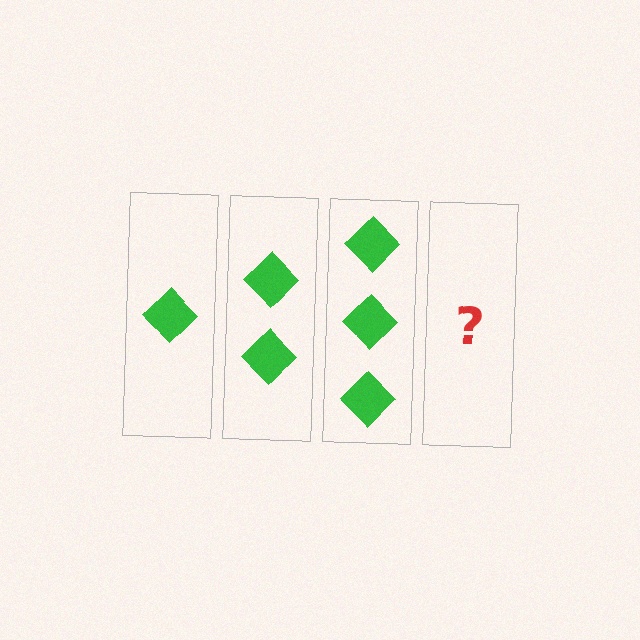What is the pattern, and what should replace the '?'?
The pattern is that each step adds one more diamond. The '?' should be 4 diamonds.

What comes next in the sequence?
The next element should be 4 diamonds.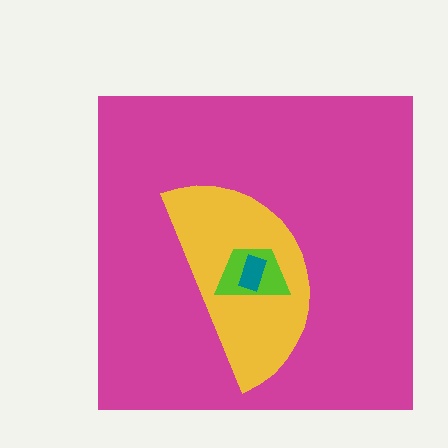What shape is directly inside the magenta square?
The yellow semicircle.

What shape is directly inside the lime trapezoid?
The teal rectangle.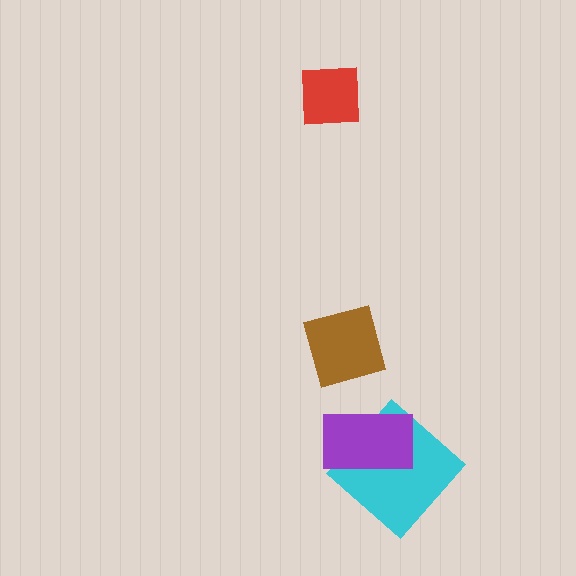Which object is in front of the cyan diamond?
The purple rectangle is in front of the cyan diamond.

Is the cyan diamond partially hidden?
Yes, it is partially covered by another shape.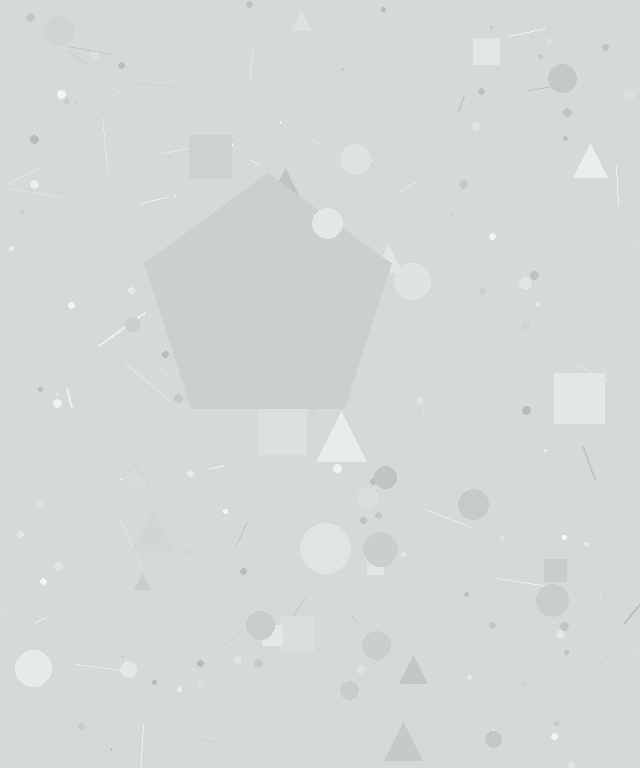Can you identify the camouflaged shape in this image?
The camouflaged shape is a pentagon.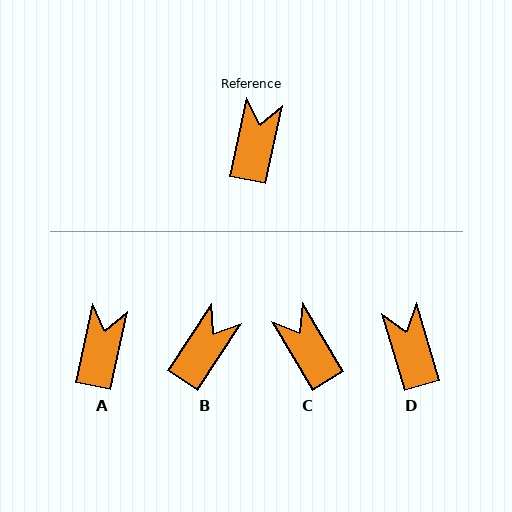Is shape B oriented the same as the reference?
No, it is off by about 22 degrees.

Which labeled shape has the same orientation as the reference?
A.